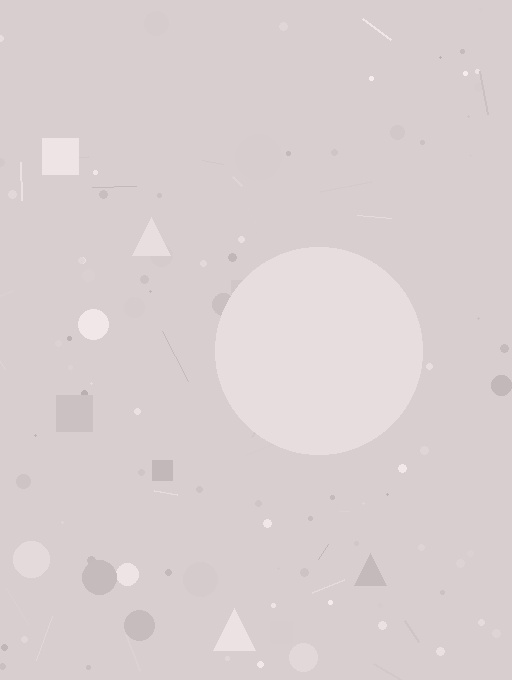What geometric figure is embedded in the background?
A circle is embedded in the background.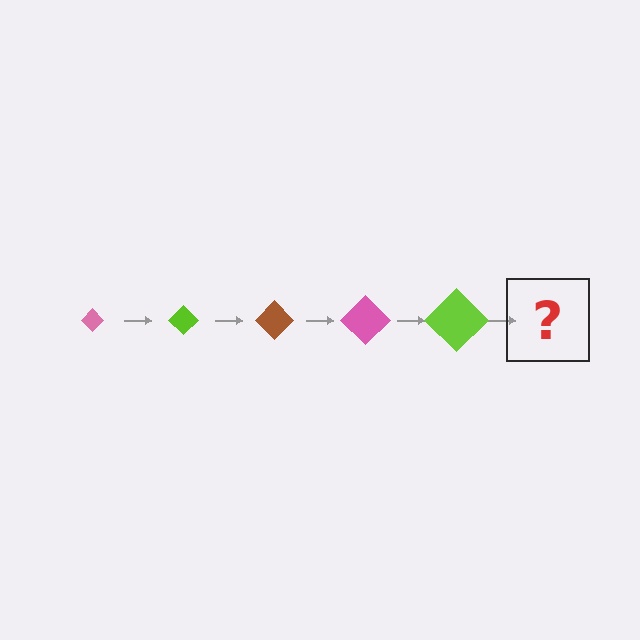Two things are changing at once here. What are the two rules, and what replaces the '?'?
The two rules are that the diamond grows larger each step and the color cycles through pink, lime, and brown. The '?' should be a brown diamond, larger than the previous one.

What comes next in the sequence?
The next element should be a brown diamond, larger than the previous one.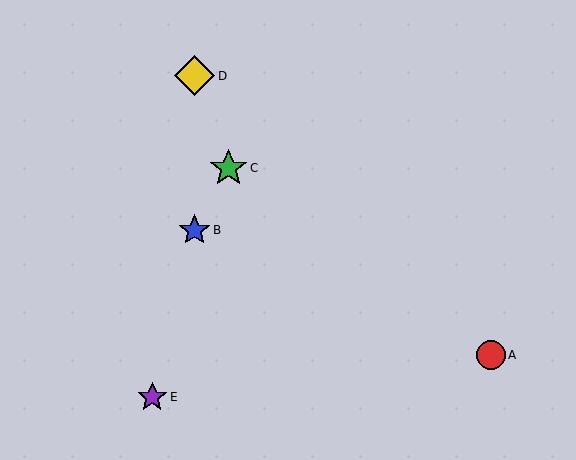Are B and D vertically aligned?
Yes, both are at x≈195.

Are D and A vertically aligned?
No, D is at x≈195 and A is at x≈491.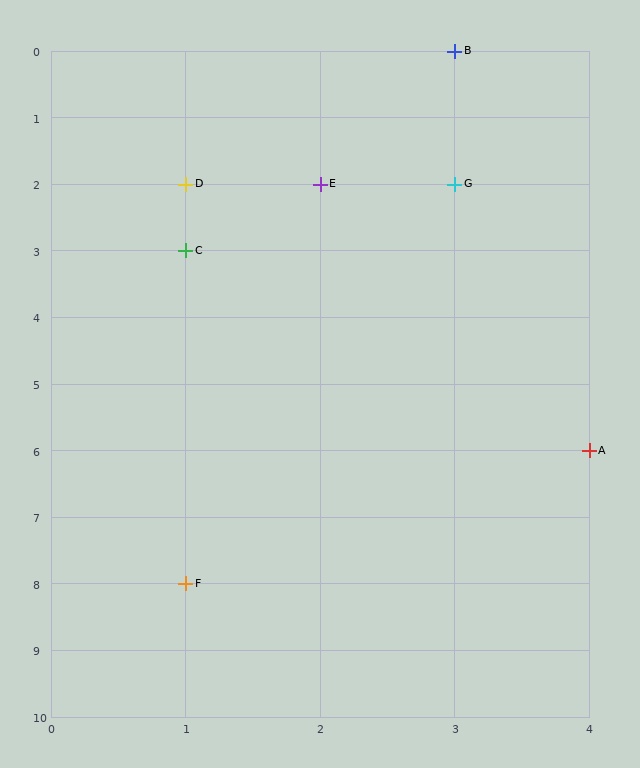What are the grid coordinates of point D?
Point D is at grid coordinates (1, 2).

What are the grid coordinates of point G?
Point G is at grid coordinates (3, 2).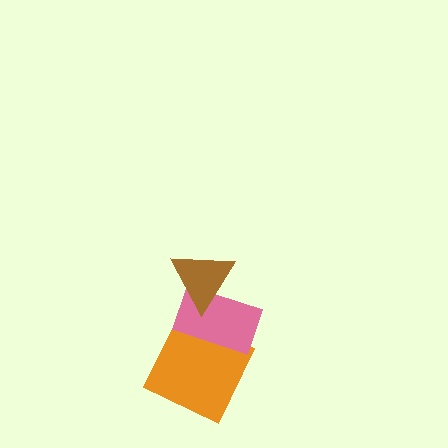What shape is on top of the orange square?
The pink rectangle is on top of the orange square.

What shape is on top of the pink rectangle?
The brown triangle is on top of the pink rectangle.